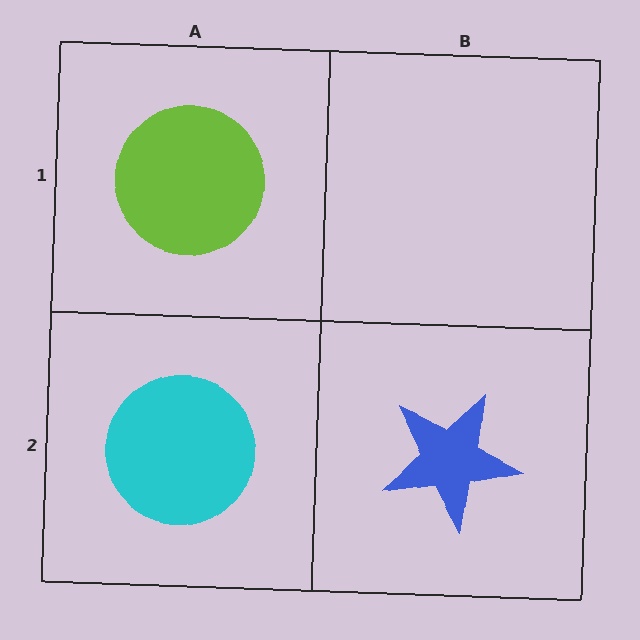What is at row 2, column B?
A blue star.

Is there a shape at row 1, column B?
No, that cell is empty.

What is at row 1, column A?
A lime circle.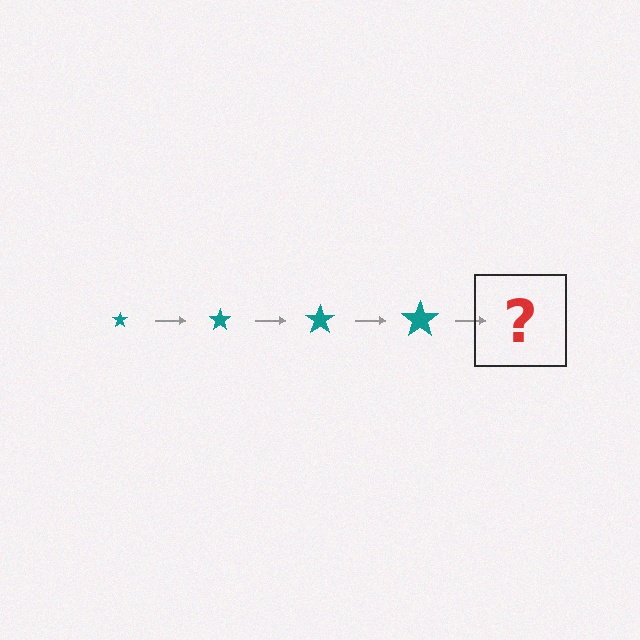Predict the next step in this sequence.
The next step is a teal star, larger than the previous one.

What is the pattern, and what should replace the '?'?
The pattern is that the star gets progressively larger each step. The '?' should be a teal star, larger than the previous one.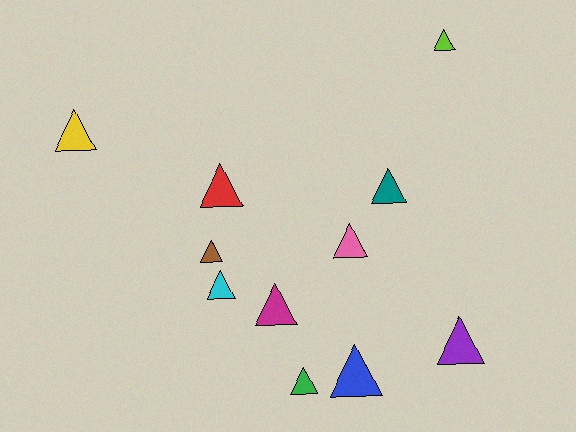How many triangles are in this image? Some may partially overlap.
There are 11 triangles.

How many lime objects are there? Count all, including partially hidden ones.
There is 1 lime object.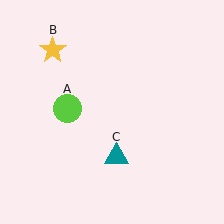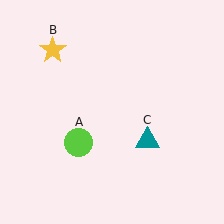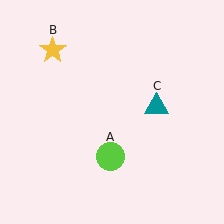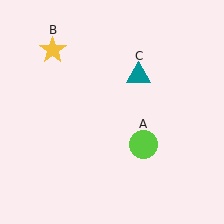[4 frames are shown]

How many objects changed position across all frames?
2 objects changed position: lime circle (object A), teal triangle (object C).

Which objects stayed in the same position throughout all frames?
Yellow star (object B) remained stationary.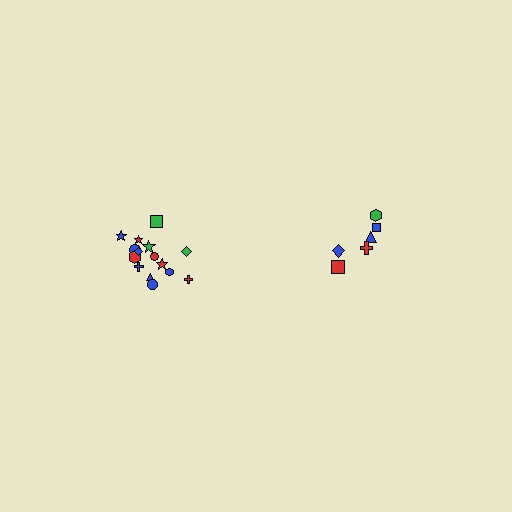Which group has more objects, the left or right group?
The left group.